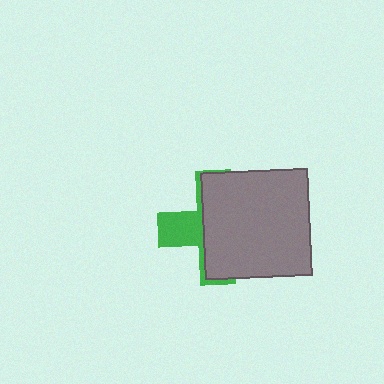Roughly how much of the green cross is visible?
A small part of it is visible (roughly 33%).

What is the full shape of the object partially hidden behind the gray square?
The partially hidden object is a green cross.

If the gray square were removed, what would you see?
You would see the complete green cross.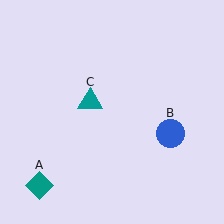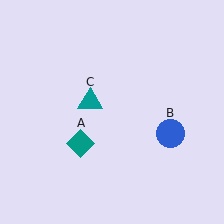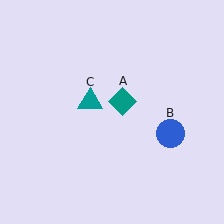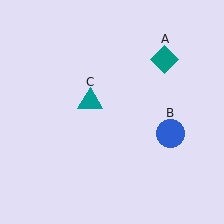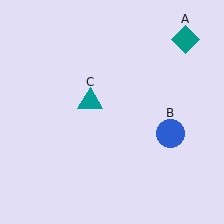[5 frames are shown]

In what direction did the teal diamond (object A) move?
The teal diamond (object A) moved up and to the right.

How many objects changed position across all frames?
1 object changed position: teal diamond (object A).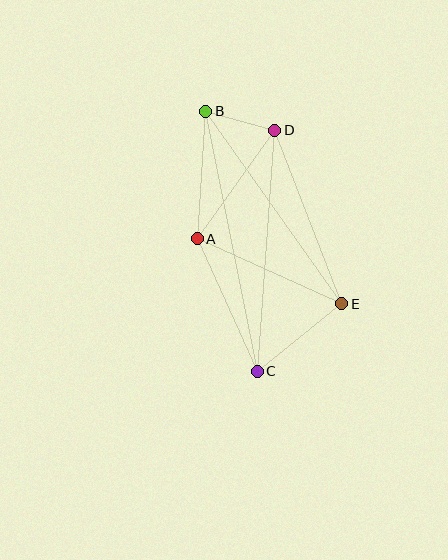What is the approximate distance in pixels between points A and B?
The distance between A and B is approximately 128 pixels.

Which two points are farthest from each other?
Points B and C are farthest from each other.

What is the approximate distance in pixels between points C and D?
The distance between C and D is approximately 242 pixels.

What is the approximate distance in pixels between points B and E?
The distance between B and E is approximately 236 pixels.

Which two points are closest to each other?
Points B and D are closest to each other.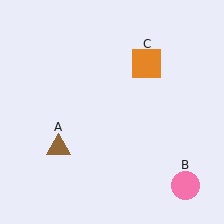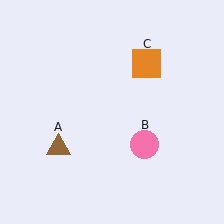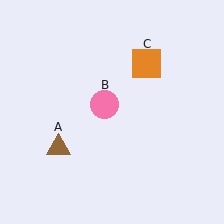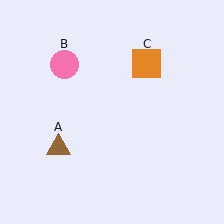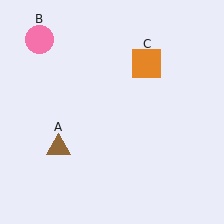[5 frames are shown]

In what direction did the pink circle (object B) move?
The pink circle (object B) moved up and to the left.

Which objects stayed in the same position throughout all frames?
Brown triangle (object A) and orange square (object C) remained stationary.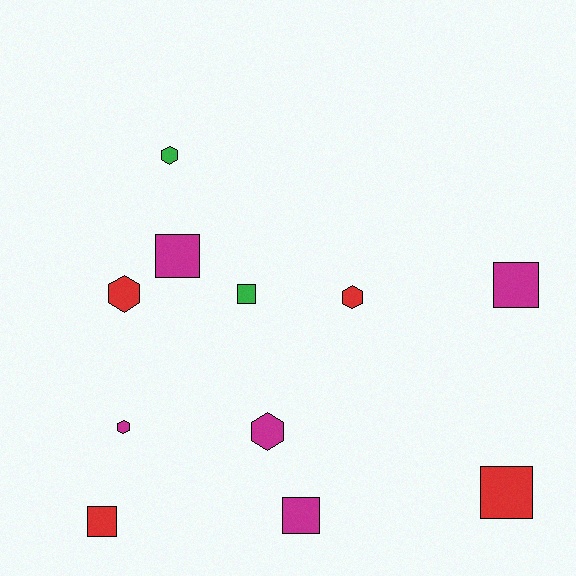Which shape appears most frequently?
Square, with 6 objects.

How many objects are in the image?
There are 11 objects.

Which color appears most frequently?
Magenta, with 5 objects.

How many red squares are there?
There are 2 red squares.